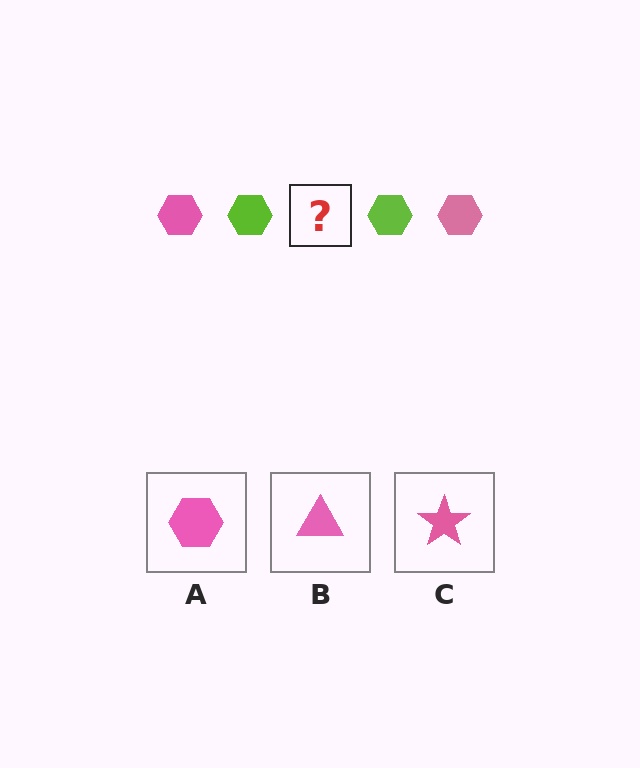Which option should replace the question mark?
Option A.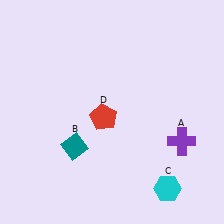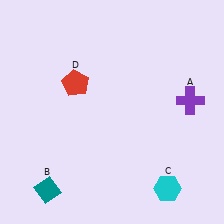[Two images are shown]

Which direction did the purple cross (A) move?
The purple cross (A) moved up.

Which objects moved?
The objects that moved are: the purple cross (A), the teal diamond (B), the red pentagon (D).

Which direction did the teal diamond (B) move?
The teal diamond (B) moved down.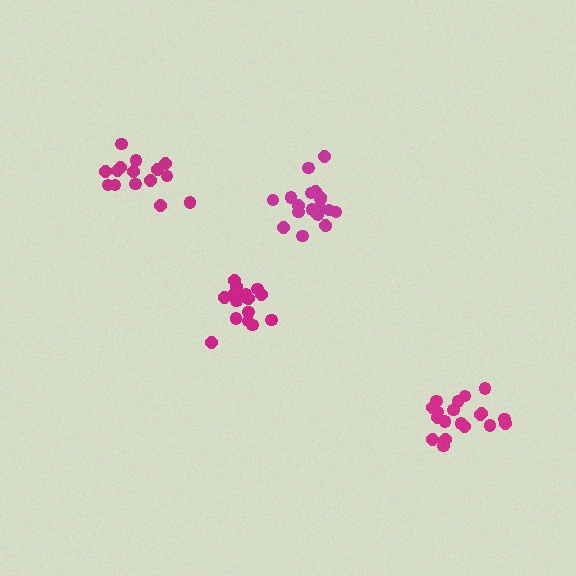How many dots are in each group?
Group 1: 19 dots, Group 2: 16 dots, Group 3: 20 dots, Group 4: 15 dots (70 total).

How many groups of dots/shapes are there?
There are 4 groups.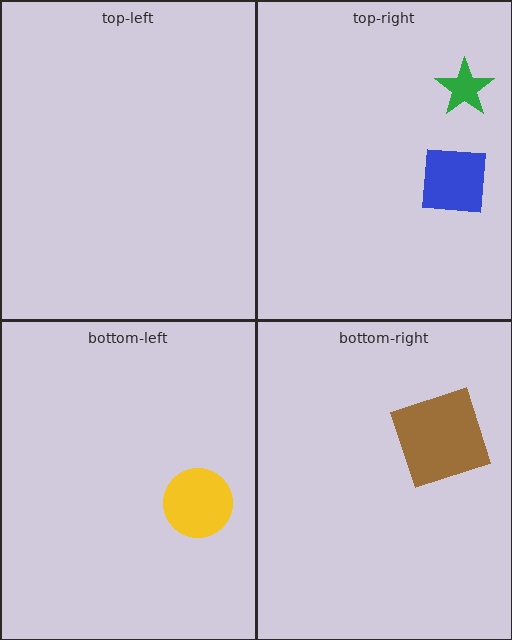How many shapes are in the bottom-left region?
1.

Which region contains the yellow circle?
The bottom-left region.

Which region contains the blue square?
The top-right region.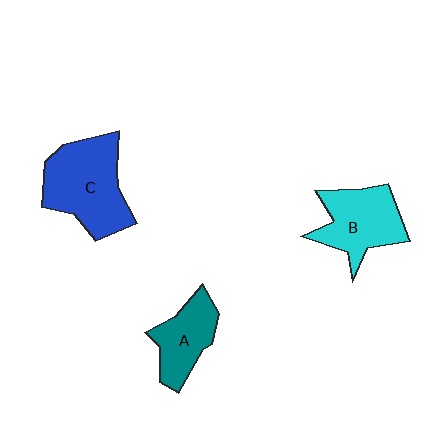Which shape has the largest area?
Shape C (blue).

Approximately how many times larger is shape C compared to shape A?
Approximately 1.6 times.